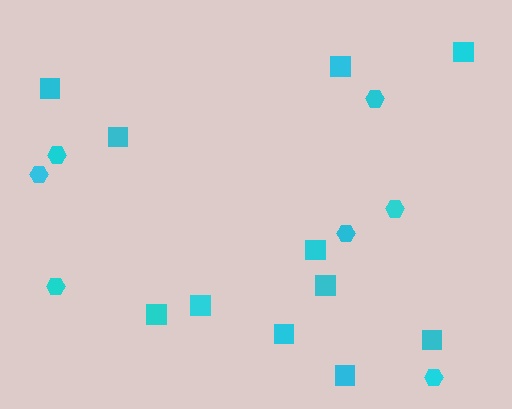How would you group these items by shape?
There are 2 groups: one group of squares (11) and one group of hexagons (7).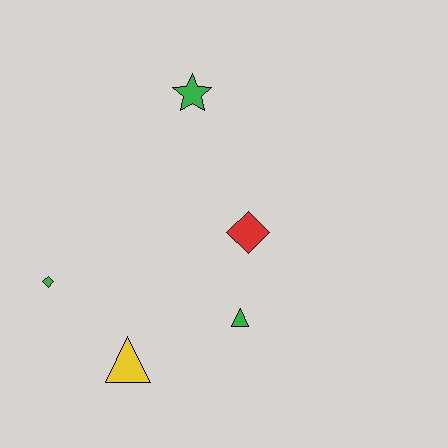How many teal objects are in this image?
There are no teal objects.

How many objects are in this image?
There are 5 objects.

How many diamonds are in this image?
There are 2 diamonds.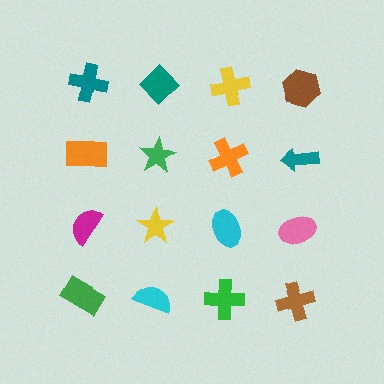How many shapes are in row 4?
4 shapes.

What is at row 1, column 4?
A brown hexagon.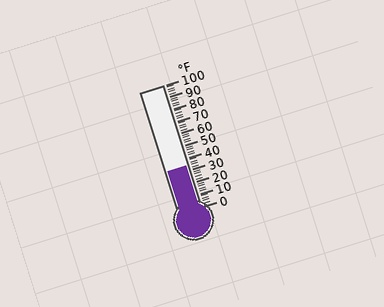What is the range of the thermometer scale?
The thermometer scale ranges from 0°F to 100°F.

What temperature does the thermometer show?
The thermometer shows approximately 34°F.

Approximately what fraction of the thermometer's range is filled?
The thermometer is filled to approximately 35% of its range.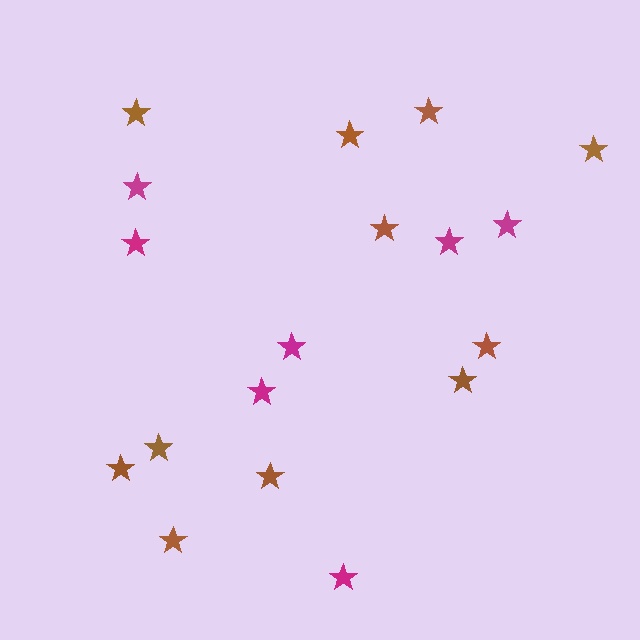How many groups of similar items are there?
There are 2 groups: one group of brown stars (11) and one group of magenta stars (7).